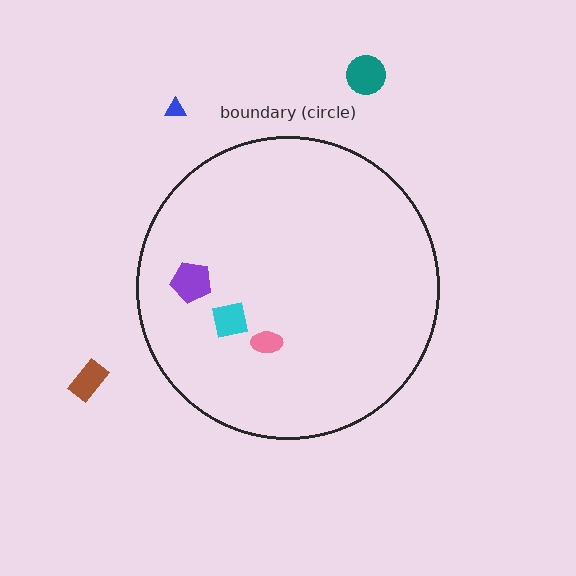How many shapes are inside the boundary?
3 inside, 3 outside.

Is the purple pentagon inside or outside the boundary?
Inside.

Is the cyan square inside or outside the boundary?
Inside.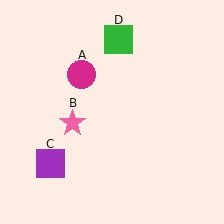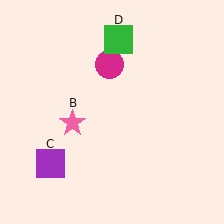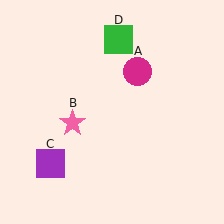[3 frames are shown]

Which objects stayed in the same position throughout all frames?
Pink star (object B) and purple square (object C) and green square (object D) remained stationary.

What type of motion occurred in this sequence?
The magenta circle (object A) rotated clockwise around the center of the scene.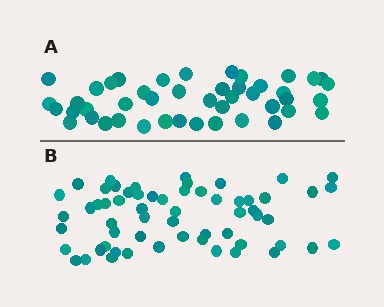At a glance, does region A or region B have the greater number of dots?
Region B (the bottom region) has more dots.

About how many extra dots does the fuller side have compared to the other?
Region B has approximately 15 more dots than region A.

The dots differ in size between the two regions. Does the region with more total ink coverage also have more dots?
No. Region A has more total ink coverage because its dots are larger, but region B actually contains more individual dots. Total area can be misleading — the number of items is what matters here.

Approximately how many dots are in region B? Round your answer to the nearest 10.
About 60 dots.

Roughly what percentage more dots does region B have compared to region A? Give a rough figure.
About 35% more.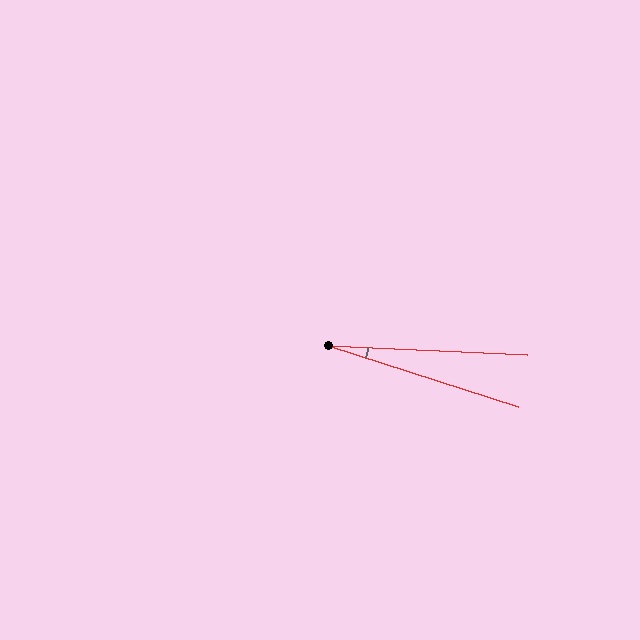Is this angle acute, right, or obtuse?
It is acute.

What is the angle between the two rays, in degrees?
Approximately 15 degrees.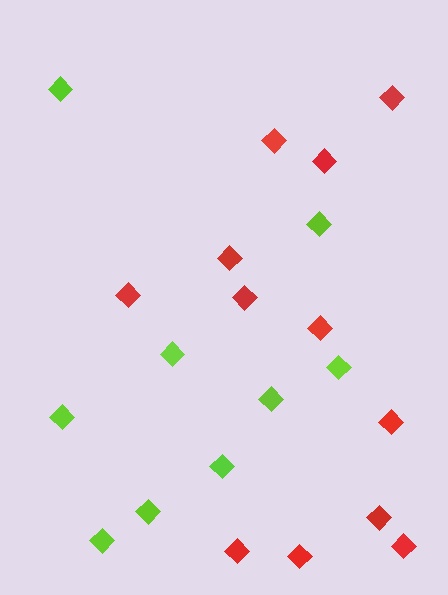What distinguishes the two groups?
There are 2 groups: one group of lime diamonds (9) and one group of red diamonds (12).